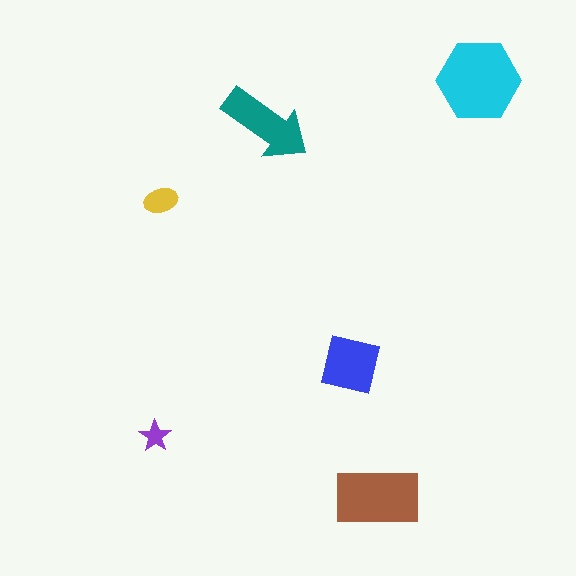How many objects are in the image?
There are 6 objects in the image.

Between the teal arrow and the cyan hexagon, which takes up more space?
The cyan hexagon.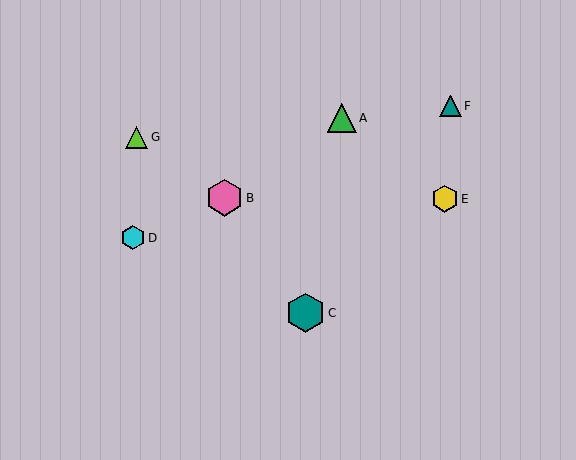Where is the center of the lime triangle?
The center of the lime triangle is at (137, 137).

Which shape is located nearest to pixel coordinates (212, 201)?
The pink hexagon (labeled B) at (225, 198) is nearest to that location.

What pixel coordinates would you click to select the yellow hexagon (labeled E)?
Click at (445, 199) to select the yellow hexagon E.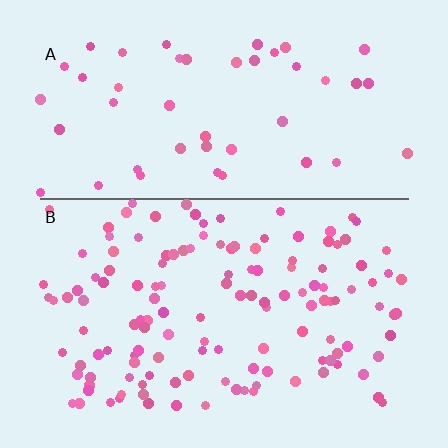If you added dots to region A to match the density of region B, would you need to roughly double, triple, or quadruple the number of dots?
Approximately triple.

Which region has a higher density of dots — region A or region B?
B (the bottom).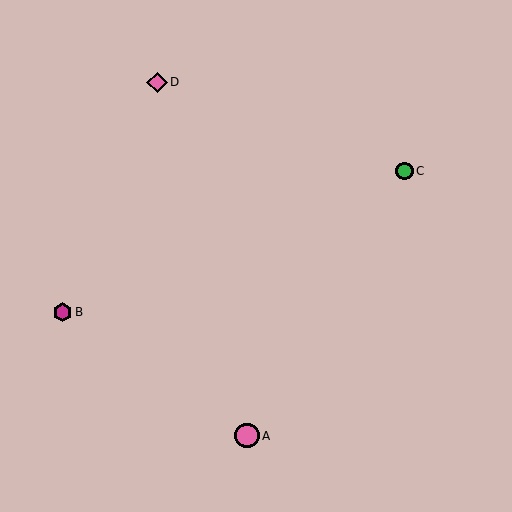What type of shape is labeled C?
Shape C is a green circle.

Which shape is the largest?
The pink circle (labeled A) is the largest.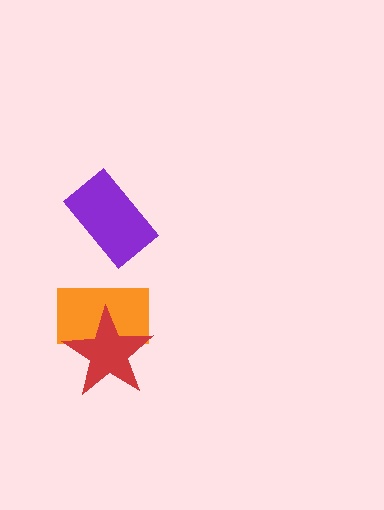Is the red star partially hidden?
No, no other shape covers it.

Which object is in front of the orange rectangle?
The red star is in front of the orange rectangle.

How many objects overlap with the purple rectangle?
0 objects overlap with the purple rectangle.